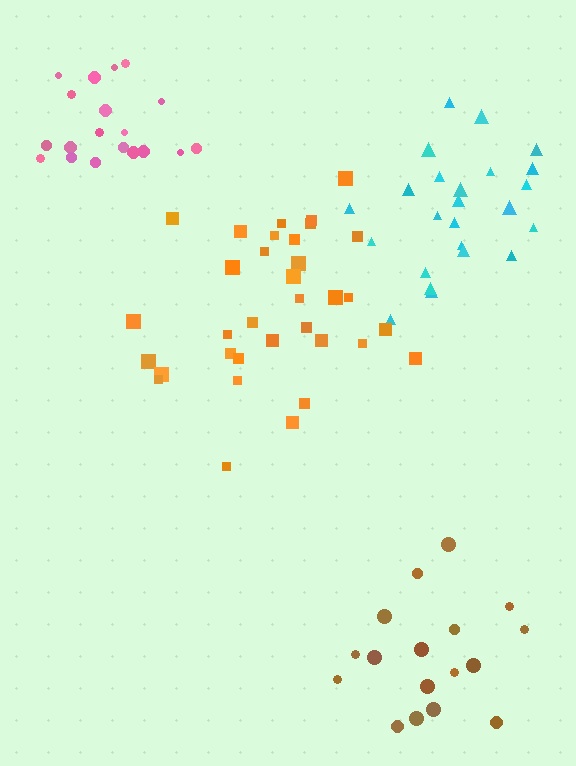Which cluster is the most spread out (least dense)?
Brown.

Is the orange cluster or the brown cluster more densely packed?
Orange.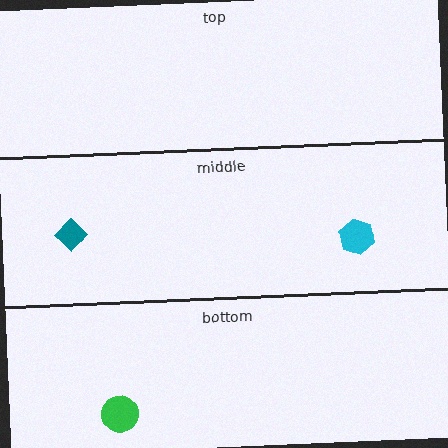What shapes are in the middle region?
The cyan hexagon, the teal diamond.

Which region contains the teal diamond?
The middle region.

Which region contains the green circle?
The bottom region.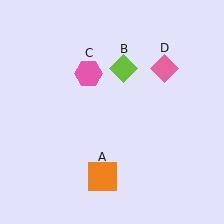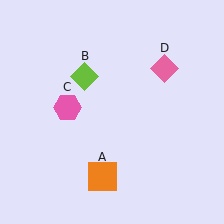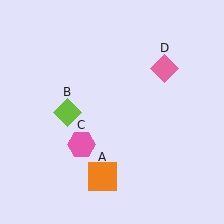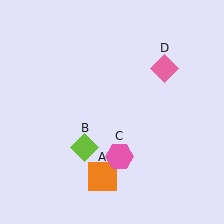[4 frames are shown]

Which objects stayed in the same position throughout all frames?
Orange square (object A) and pink diamond (object D) remained stationary.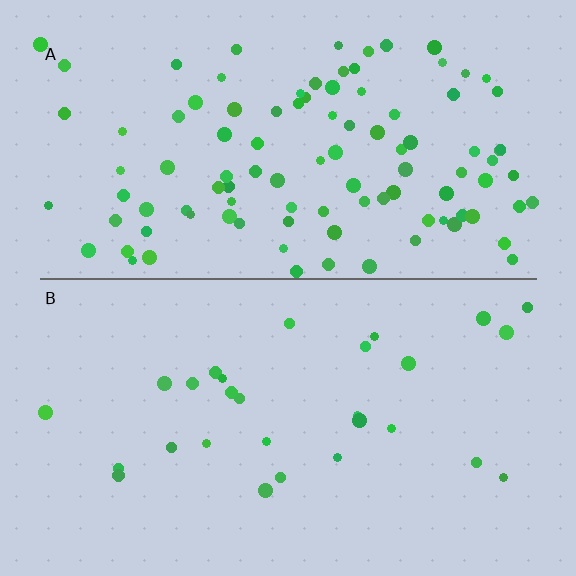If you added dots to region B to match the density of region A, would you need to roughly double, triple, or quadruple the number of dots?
Approximately quadruple.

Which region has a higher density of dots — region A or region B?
A (the top).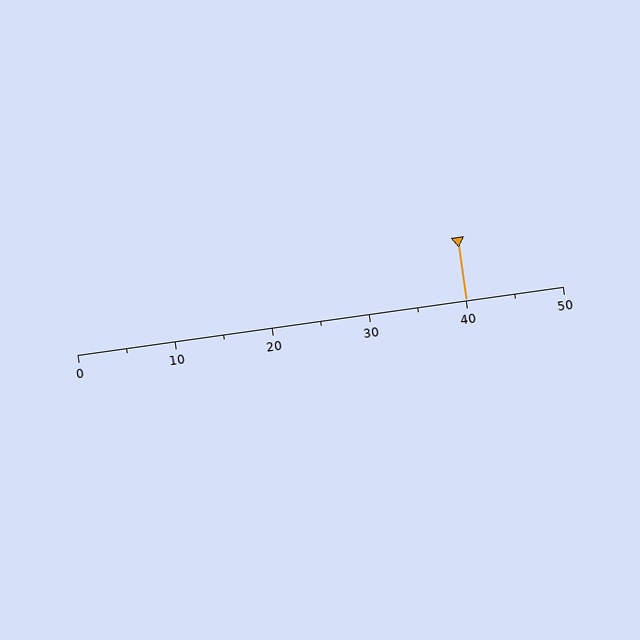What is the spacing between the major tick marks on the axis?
The major ticks are spaced 10 apart.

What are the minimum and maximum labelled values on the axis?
The axis runs from 0 to 50.